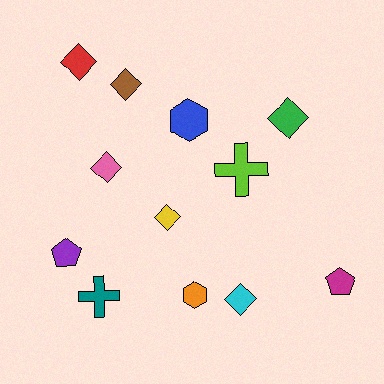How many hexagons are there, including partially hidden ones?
There are 2 hexagons.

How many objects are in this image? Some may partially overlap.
There are 12 objects.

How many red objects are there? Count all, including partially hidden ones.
There is 1 red object.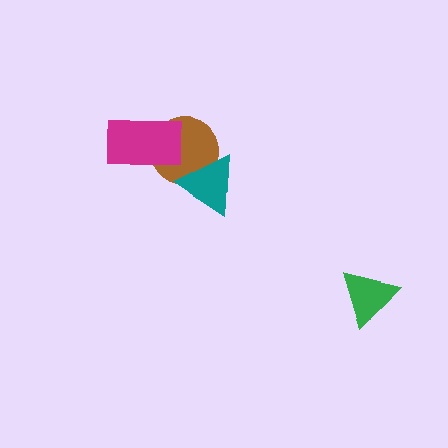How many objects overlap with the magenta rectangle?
1 object overlaps with the magenta rectangle.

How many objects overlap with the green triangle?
0 objects overlap with the green triangle.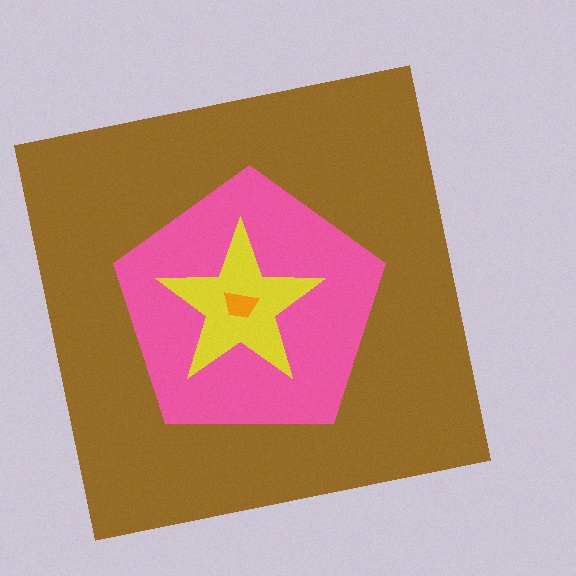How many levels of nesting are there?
4.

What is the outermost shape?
The brown square.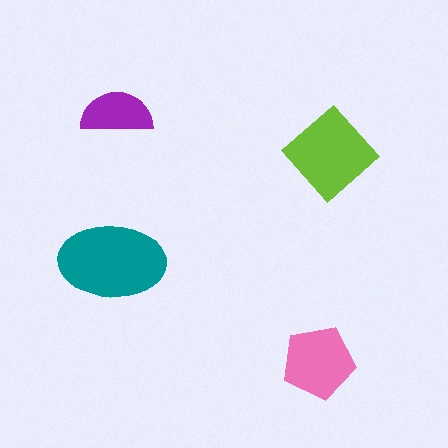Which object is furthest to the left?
The teal ellipse is leftmost.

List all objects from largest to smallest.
The teal ellipse, the lime diamond, the pink pentagon, the purple semicircle.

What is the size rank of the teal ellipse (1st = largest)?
1st.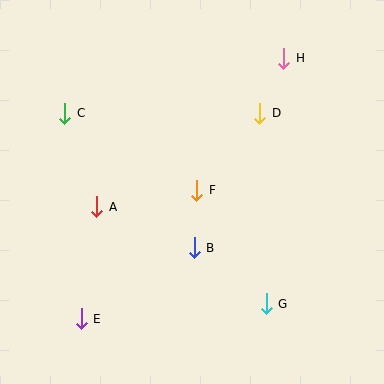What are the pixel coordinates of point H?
Point H is at (284, 58).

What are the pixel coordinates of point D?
Point D is at (260, 113).